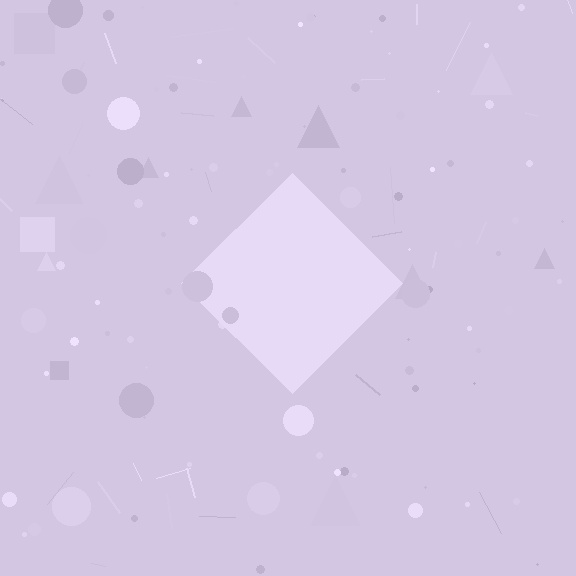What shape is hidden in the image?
A diamond is hidden in the image.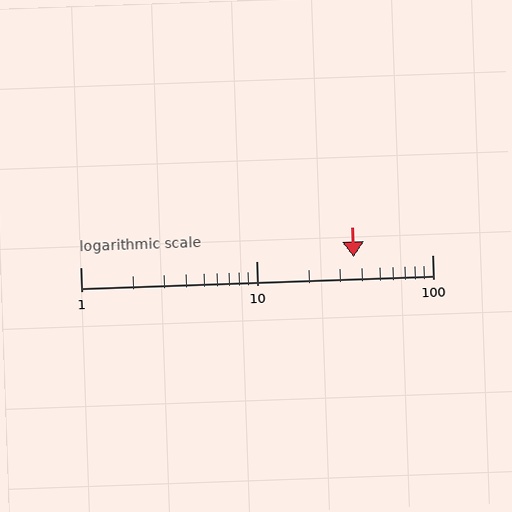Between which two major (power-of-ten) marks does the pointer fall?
The pointer is between 10 and 100.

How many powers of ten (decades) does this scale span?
The scale spans 2 decades, from 1 to 100.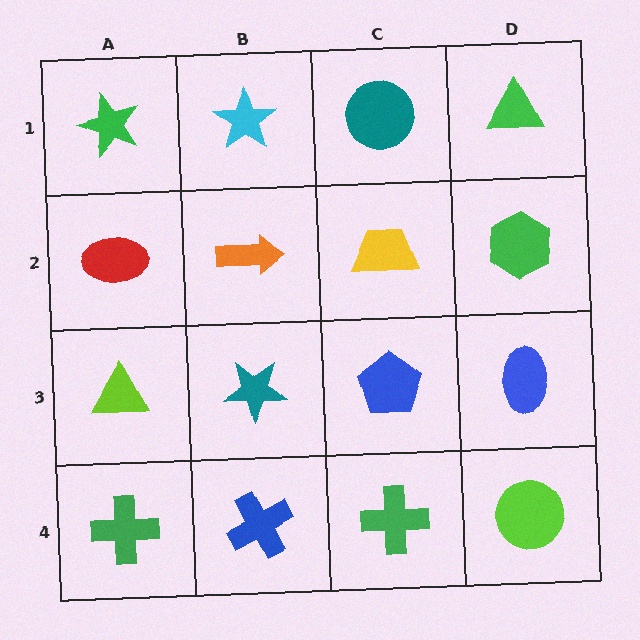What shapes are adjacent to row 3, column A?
A red ellipse (row 2, column A), a green cross (row 4, column A), a teal star (row 3, column B).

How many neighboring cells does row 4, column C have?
3.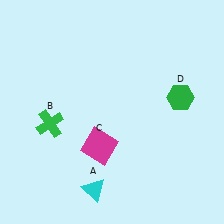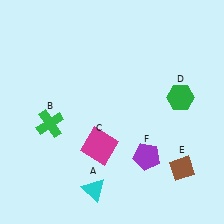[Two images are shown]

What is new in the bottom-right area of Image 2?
A brown diamond (E) was added in the bottom-right area of Image 2.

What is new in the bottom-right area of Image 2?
A purple pentagon (F) was added in the bottom-right area of Image 2.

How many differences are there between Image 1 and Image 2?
There are 2 differences between the two images.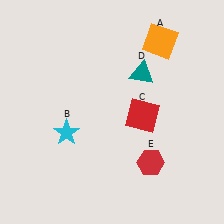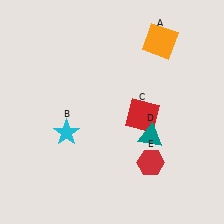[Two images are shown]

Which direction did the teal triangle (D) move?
The teal triangle (D) moved down.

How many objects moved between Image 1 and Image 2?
1 object moved between the two images.